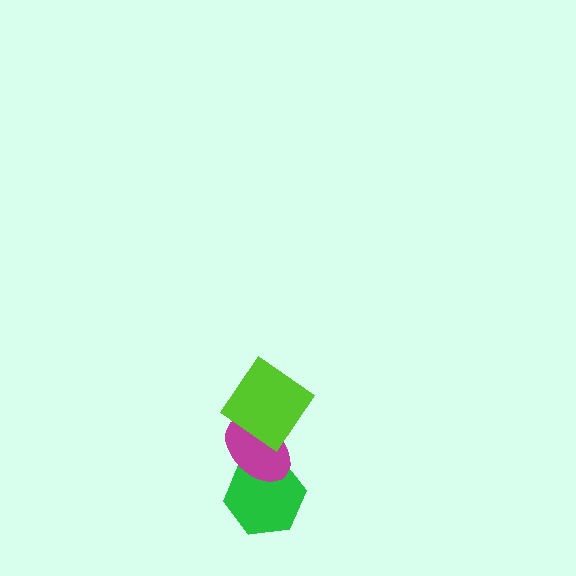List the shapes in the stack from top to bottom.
From top to bottom: the lime diamond, the magenta ellipse, the green hexagon.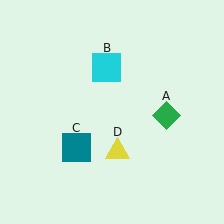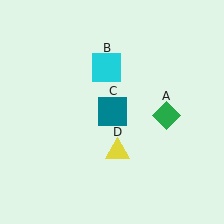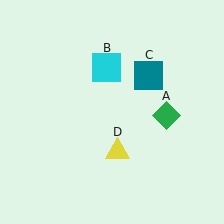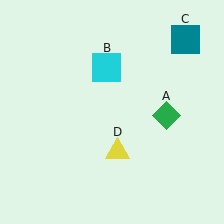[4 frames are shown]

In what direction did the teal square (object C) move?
The teal square (object C) moved up and to the right.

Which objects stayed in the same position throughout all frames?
Green diamond (object A) and cyan square (object B) and yellow triangle (object D) remained stationary.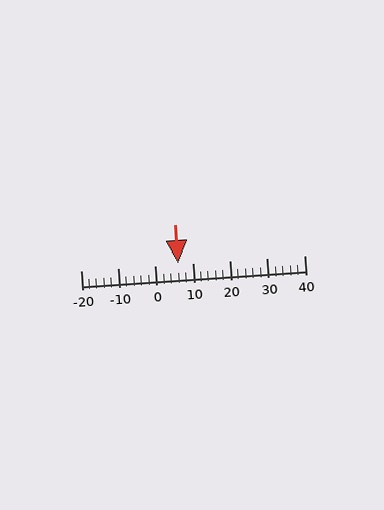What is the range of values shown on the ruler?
The ruler shows values from -20 to 40.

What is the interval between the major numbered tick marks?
The major tick marks are spaced 10 units apart.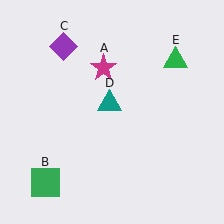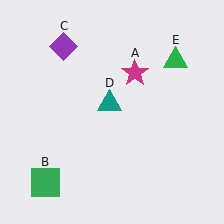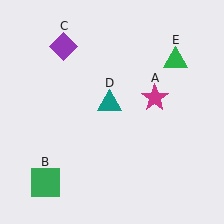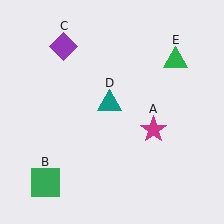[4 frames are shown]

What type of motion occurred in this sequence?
The magenta star (object A) rotated clockwise around the center of the scene.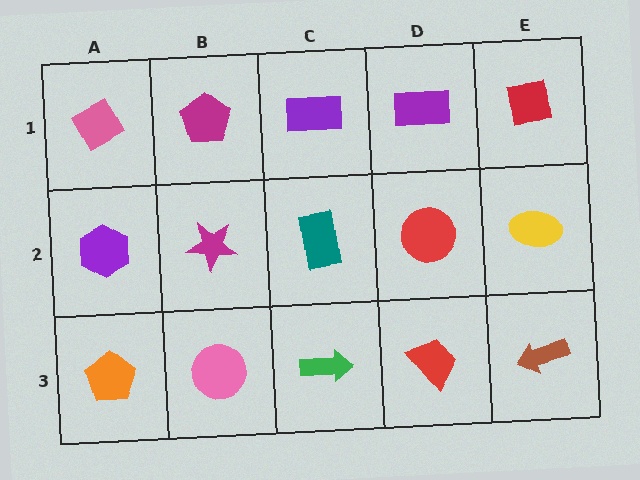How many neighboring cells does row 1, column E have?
2.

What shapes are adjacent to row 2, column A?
A pink diamond (row 1, column A), an orange pentagon (row 3, column A), a magenta star (row 2, column B).